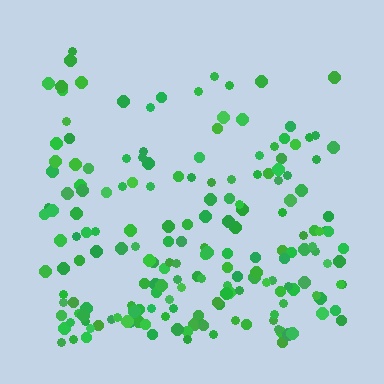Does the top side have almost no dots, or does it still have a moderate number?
Still a moderate number, just noticeably fewer than the bottom.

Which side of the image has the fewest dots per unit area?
The top.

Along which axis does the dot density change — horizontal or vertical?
Vertical.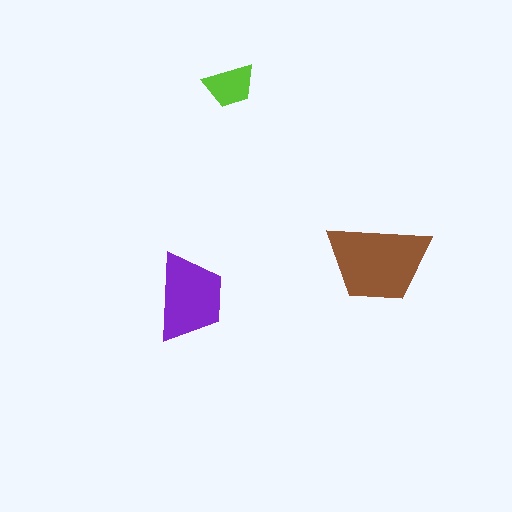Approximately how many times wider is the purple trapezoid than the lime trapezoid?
About 1.5 times wider.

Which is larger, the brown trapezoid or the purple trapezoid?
The brown one.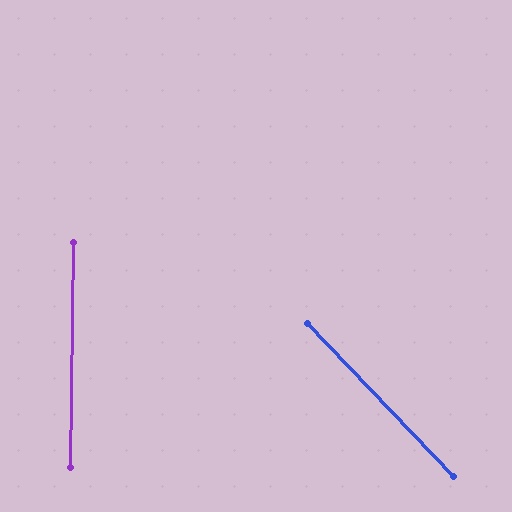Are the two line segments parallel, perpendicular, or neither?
Neither parallel nor perpendicular — they differ by about 45°.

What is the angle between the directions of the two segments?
Approximately 45 degrees.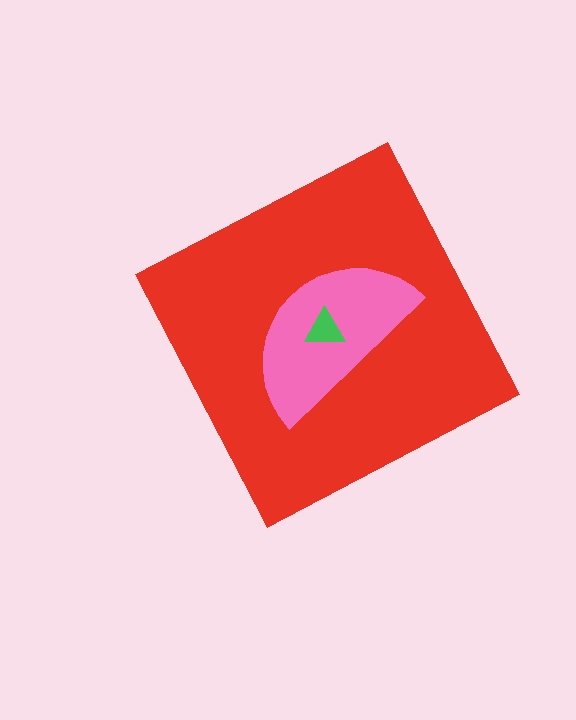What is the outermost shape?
The red diamond.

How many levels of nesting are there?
3.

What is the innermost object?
The green triangle.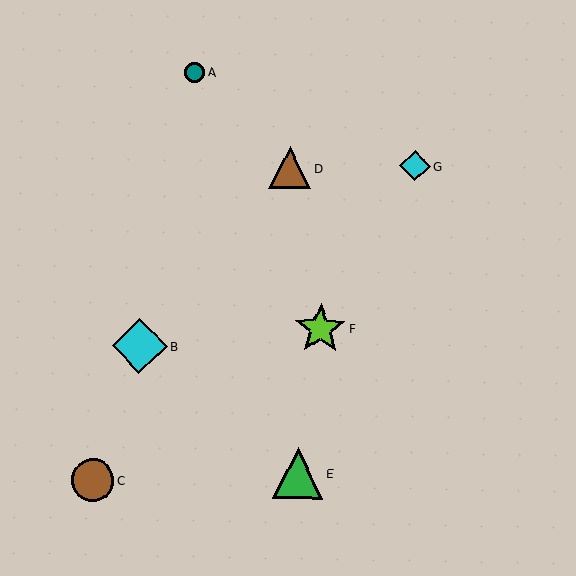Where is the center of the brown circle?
The center of the brown circle is at (93, 480).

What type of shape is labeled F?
Shape F is a lime star.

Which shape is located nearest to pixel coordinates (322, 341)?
The lime star (labeled F) at (320, 329) is nearest to that location.